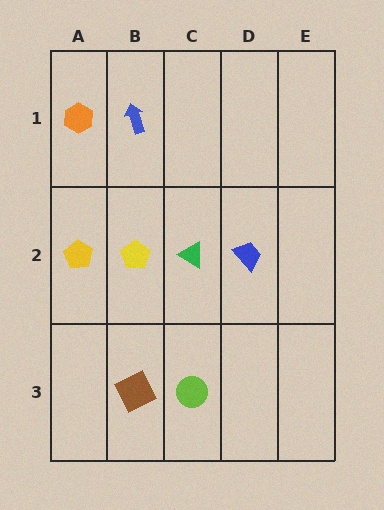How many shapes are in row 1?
2 shapes.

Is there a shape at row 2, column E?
No, that cell is empty.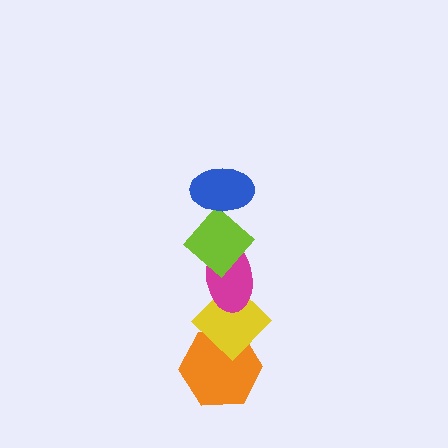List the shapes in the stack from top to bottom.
From top to bottom: the blue ellipse, the lime diamond, the magenta ellipse, the yellow diamond, the orange hexagon.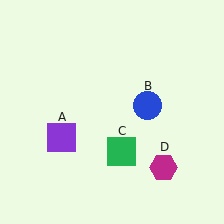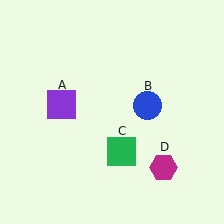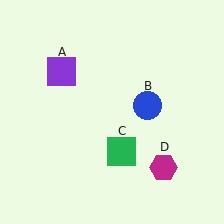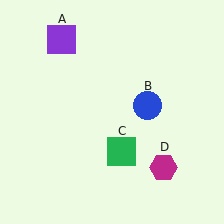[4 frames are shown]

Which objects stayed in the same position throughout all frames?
Blue circle (object B) and green square (object C) and magenta hexagon (object D) remained stationary.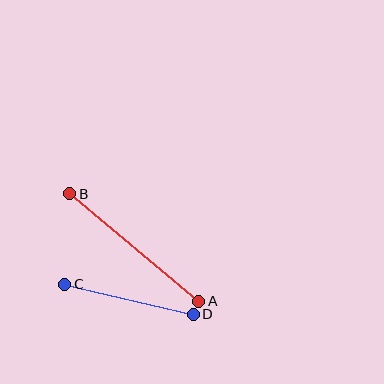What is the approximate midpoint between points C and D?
The midpoint is at approximately (129, 299) pixels.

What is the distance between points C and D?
The distance is approximately 132 pixels.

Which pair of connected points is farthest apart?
Points A and B are farthest apart.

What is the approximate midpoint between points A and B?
The midpoint is at approximately (134, 247) pixels.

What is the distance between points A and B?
The distance is approximately 168 pixels.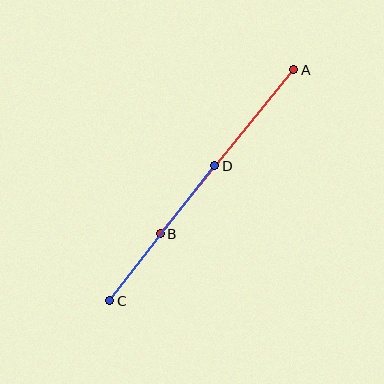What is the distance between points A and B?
The distance is approximately 211 pixels.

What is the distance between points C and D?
The distance is approximately 171 pixels.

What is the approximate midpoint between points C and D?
The midpoint is at approximately (162, 233) pixels.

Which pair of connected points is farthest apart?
Points A and B are farthest apart.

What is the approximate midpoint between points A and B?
The midpoint is at approximately (227, 152) pixels.